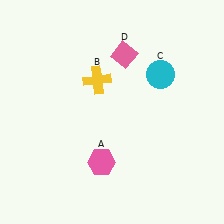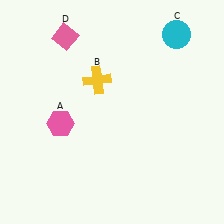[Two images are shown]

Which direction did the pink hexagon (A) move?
The pink hexagon (A) moved left.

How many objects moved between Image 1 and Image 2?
3 objects moved between the two images.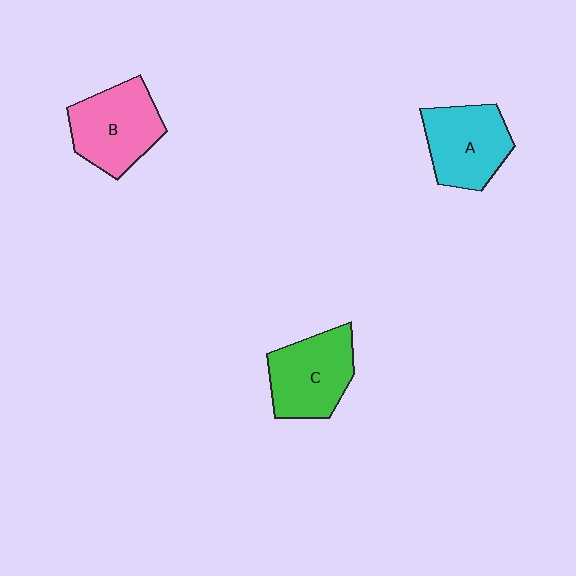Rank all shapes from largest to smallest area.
From largest to smallest: B (pink), C (green), A (cyan).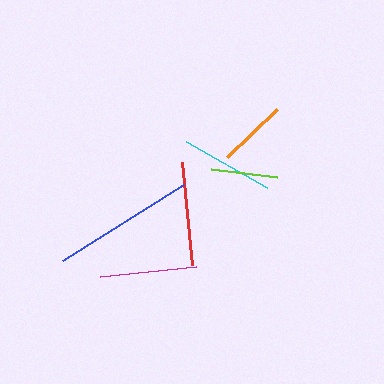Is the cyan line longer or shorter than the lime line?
The cyan line is longer than the lime line.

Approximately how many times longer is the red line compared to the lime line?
The red line is approximately 1.6 times the length of the lime line.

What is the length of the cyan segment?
The cyan segment is approximately 93 pixels long.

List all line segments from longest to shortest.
From longest to shortest: blue, red, magenta, cyan, orange, lime.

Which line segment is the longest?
The blue line is the longest at approximately 143 pixels.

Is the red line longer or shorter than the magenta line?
The red line is longer than the magenta line.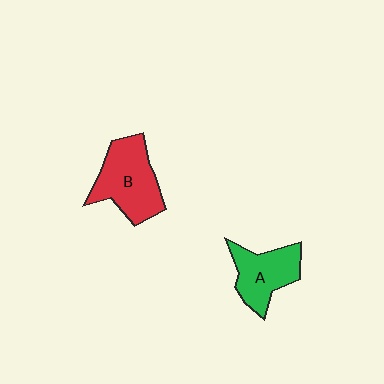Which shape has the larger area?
Shape B (red).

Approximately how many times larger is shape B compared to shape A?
Approximately 1.3 times.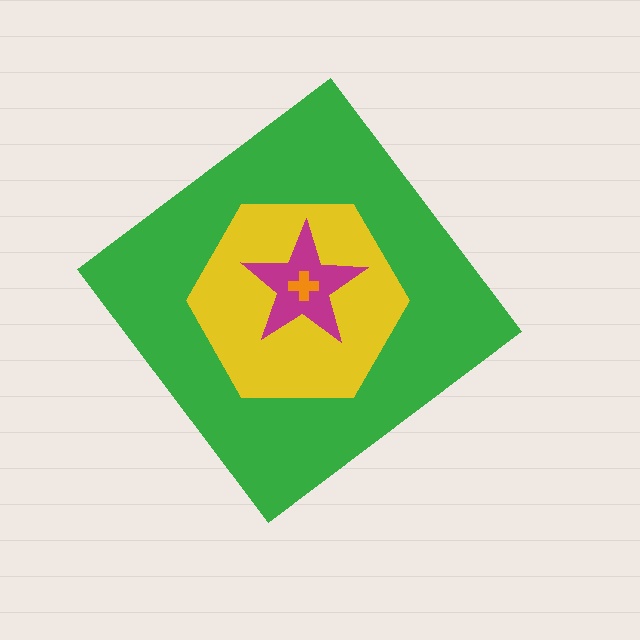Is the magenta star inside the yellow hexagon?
Yes.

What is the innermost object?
The orange cross.